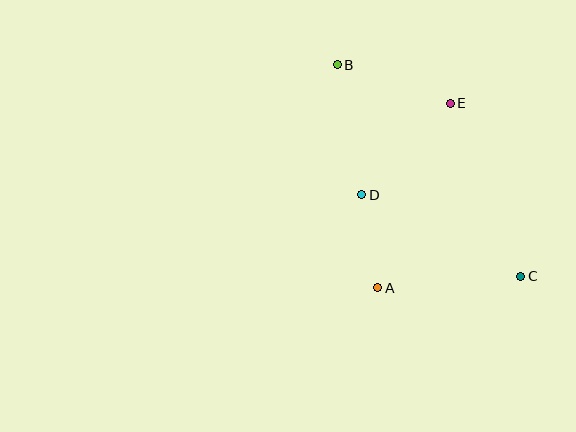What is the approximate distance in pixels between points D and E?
The distance between D and E is approximately 127 pixels.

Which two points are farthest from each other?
Points B and C are farthest from each other.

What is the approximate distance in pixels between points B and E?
The distance between B and E is approximately 119 pixels.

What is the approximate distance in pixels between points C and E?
The distance between C and E is approximately 187 pixels.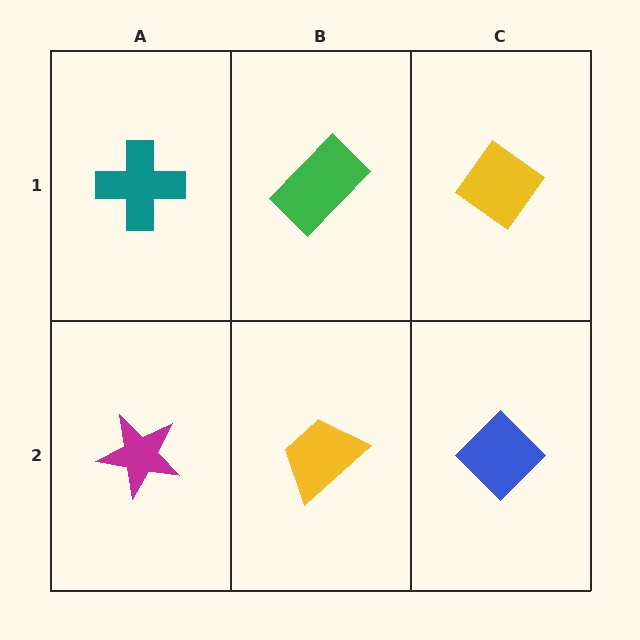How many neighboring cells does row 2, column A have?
2.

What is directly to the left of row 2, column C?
A yellow trapezoid.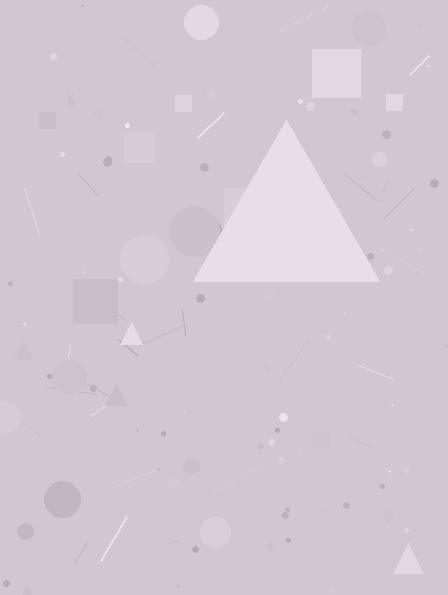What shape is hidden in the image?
A triangle is hidden in the image.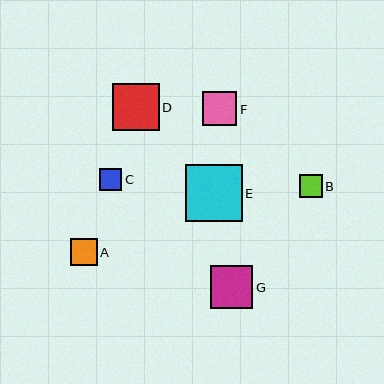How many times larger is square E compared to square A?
Square E is approximately 2.1 times the size of square A.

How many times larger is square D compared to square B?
Square D is approximately 2.1 times the size of square B.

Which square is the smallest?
Square C is the smallest with a size of approximately 22 pixels.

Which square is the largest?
Square E is the largest with a size of approximately 57 pixels.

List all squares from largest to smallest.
From largest to smallest: E, D, G, F, A, B, C.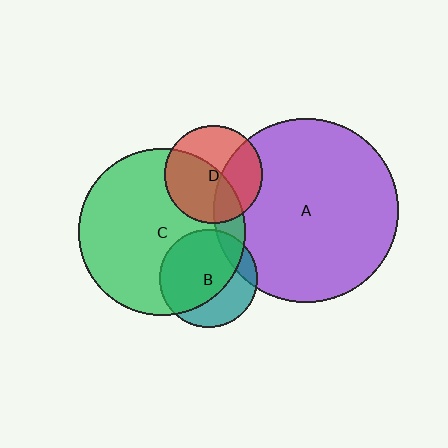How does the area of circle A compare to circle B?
Approximately 3.6 times.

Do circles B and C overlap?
Yes.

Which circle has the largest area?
Circle A (purple).